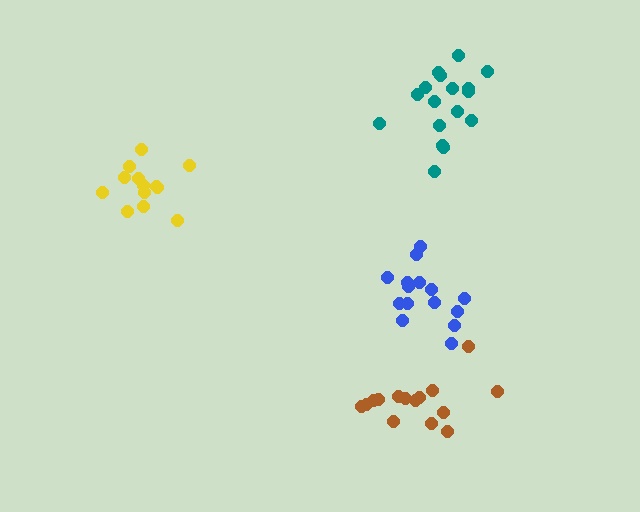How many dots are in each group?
Group 1: 17 dots, Group 2: 13 dots, Group 3: 15 dots, Group 4: 15 dots (60 total).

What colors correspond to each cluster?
The clusters are colored: teal, yellow, brown, blue.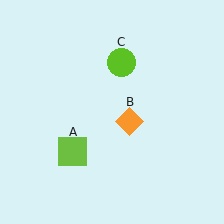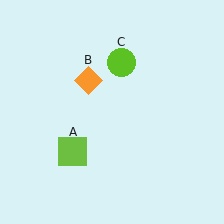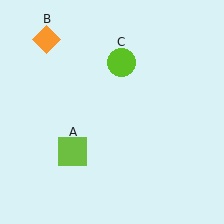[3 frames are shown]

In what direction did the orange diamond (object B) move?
The orange diamond (object B) moved up and to the left.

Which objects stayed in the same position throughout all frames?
Lime square (object A) and lime circle (object C) remained stationary.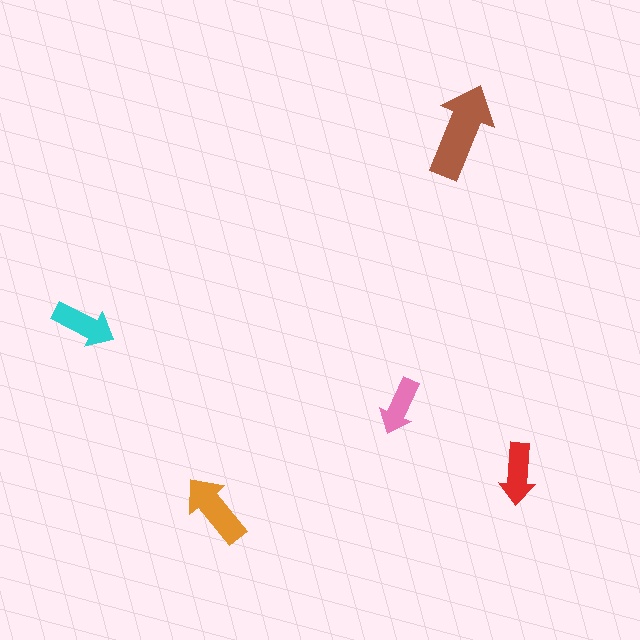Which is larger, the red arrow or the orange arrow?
The orange one.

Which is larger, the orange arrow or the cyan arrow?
The orange one.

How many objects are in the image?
There are 5 objects in the image.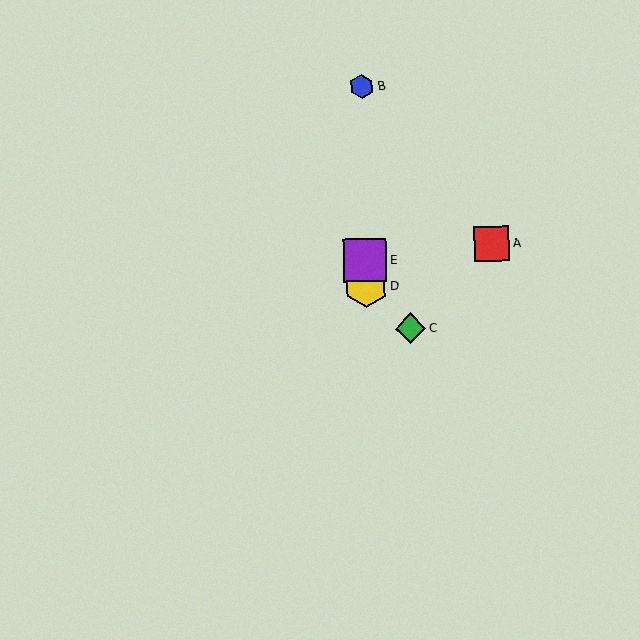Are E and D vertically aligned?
Yes, both are at x≈365.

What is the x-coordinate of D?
Object D is at x≈366.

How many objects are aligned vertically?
3 objects (B, D, E) are aligned vertically.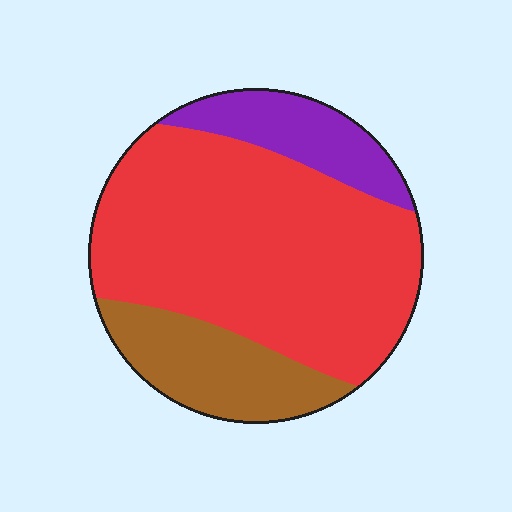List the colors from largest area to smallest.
From largest to smallest: red, brown, purple.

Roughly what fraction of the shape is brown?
Brown takes up less than a quarter of the shape.